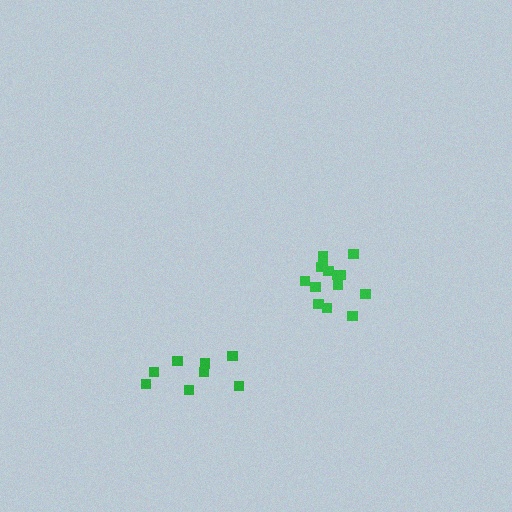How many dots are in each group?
Group 1: 8 dots, Group 2: 14 dots (22 total).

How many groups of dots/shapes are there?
There are 2 groups.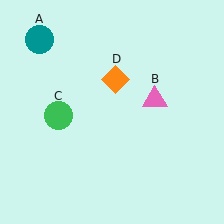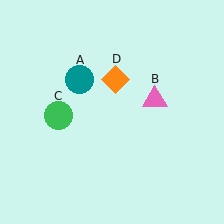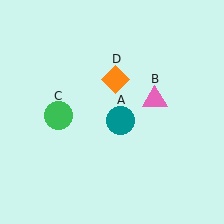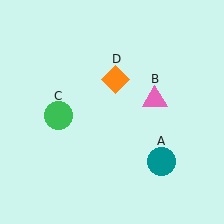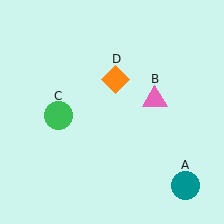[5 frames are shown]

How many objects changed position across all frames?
1 object changed position: teal circle (object A).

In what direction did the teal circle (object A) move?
The teal circle (object A) moved down and to the right.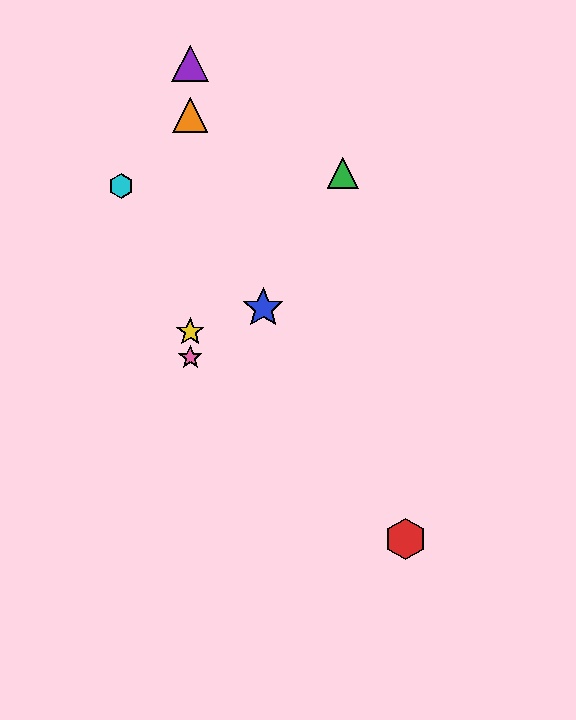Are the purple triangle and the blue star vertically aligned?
No, the purple triangle is at x≈190 and the blue star is at x≈263.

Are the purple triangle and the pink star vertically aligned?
Yes, both are at x≈190.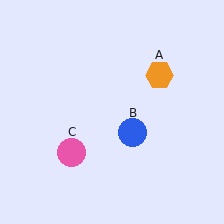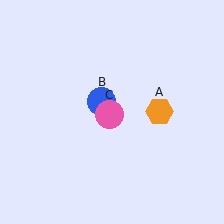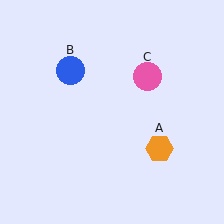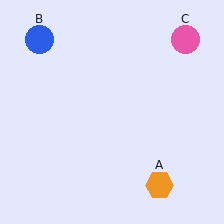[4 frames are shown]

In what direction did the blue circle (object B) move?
The blue circle (object B) moved up and to the left.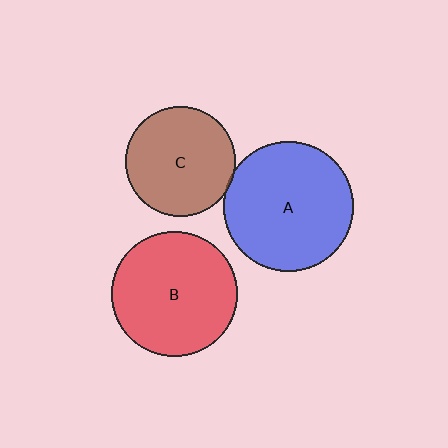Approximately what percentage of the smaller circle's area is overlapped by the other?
Approximately 5%.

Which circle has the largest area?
Circle A (blue).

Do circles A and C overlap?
Yes.